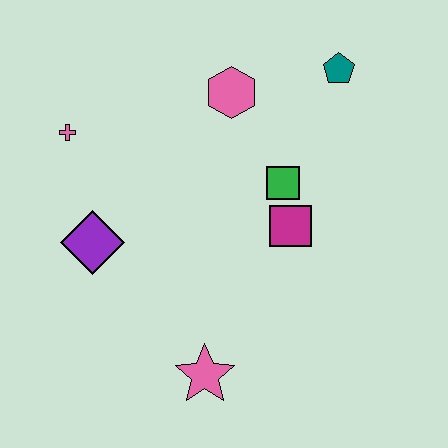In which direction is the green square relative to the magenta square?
The green square is above the magenta square.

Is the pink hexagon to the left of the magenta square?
Yes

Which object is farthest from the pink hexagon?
The pink star is farthest from the pink hexagon.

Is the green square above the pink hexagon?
No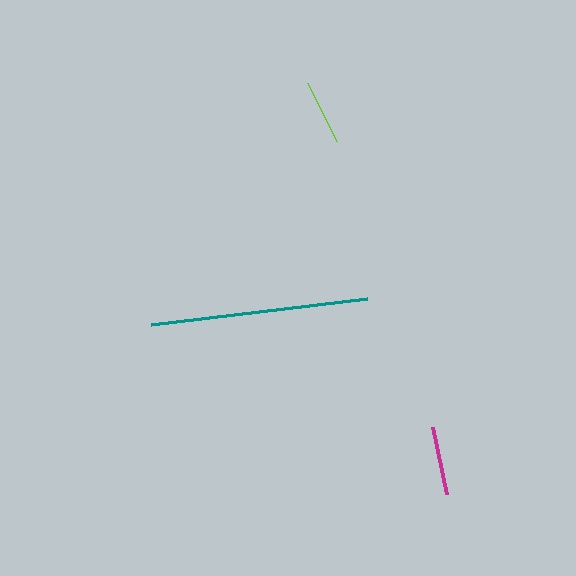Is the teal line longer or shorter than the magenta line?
The teal line is longer than the magenta line.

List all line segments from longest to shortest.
From longest to shortest: teal, magenta, lime.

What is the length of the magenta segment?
The magenta segment is approximately 68 pixels long.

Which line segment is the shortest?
The lime line is the shortest at approximately 65 pixels.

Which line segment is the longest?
The teal line is the longest at approximately 218 pixels.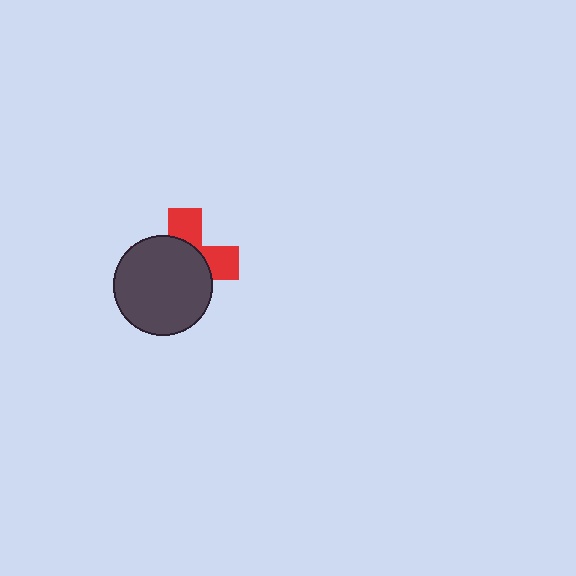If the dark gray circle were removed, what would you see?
You would see the complete red cross.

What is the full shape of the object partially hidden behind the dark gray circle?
The partially hidden object is a red cross.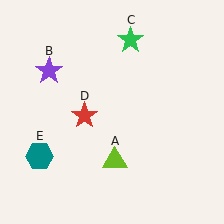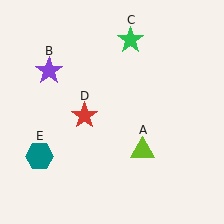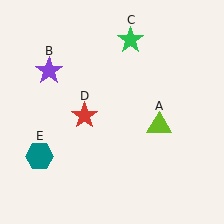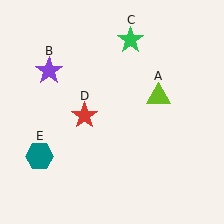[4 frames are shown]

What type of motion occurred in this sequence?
The lime triangle (object A) rotated counterclockwise around the center of the scene.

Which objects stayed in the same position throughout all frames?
Purple star (object B) and green star (object C) and red star (object D) and teal hexagon (object E) remained stationary.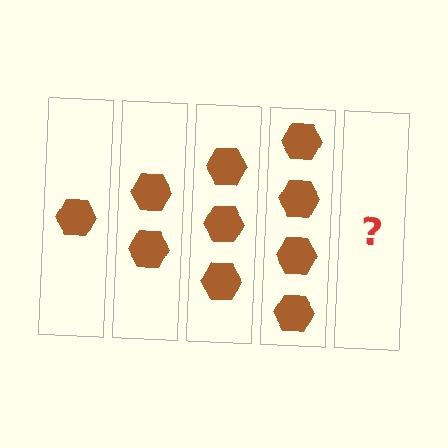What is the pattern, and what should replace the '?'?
The pattern is that each step adds one more hexagon. The '?' should be 5 hexagons.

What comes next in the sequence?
The next element should be 5 hexagons.